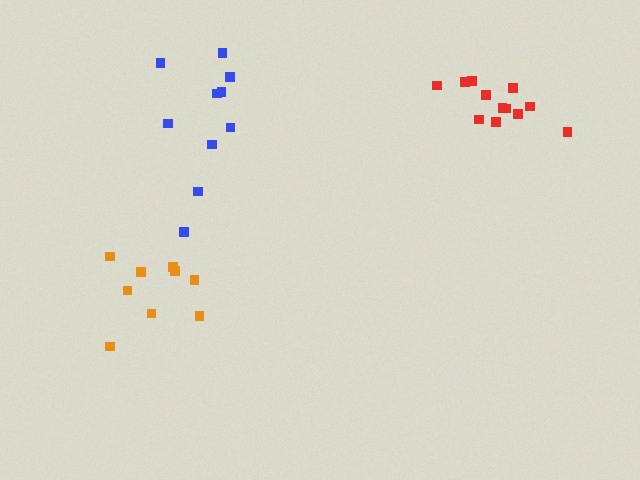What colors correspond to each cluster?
The clusters are colored: blue, orange, red.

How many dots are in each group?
Group 1: 10 dots, Group 2: 9 dots, Group 3: 12 dots (31 total).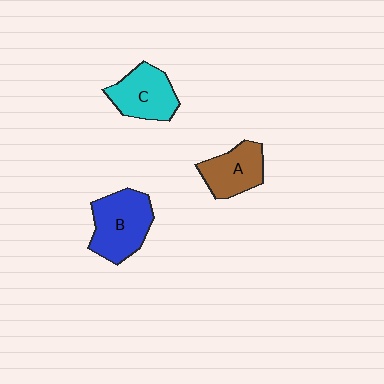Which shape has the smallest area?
Shape A (brown).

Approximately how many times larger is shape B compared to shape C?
Approximately 1.2 times.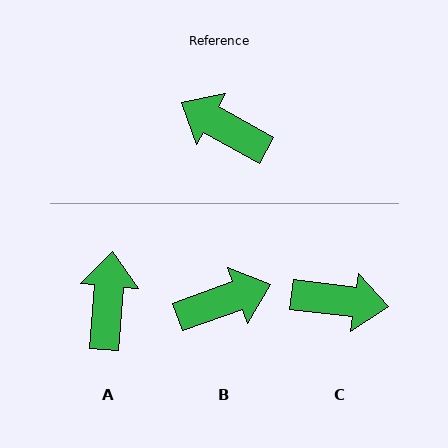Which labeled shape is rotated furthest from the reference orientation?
C, about 158 degrees away.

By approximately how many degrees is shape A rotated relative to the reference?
Approximately 66 degrees clockwise.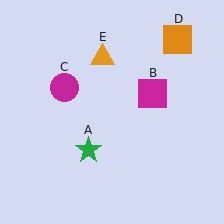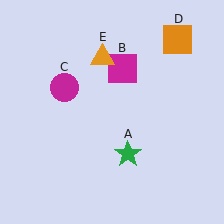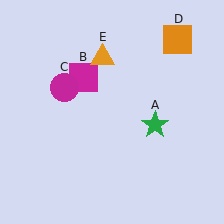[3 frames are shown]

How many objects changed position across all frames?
2 objects changed position: green star (object A), magenta square (object B).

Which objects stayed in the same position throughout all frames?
Magenta circle (object C) and orange square (object D) and orange triangle (object E) remained stationary.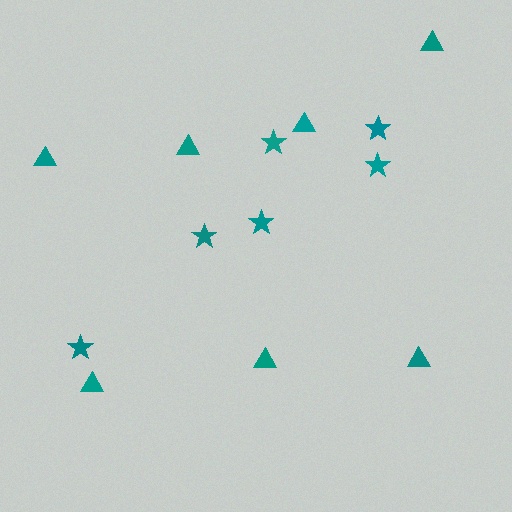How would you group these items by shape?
There are 2 groups: one group of stars (6) and one group of triangles (7).